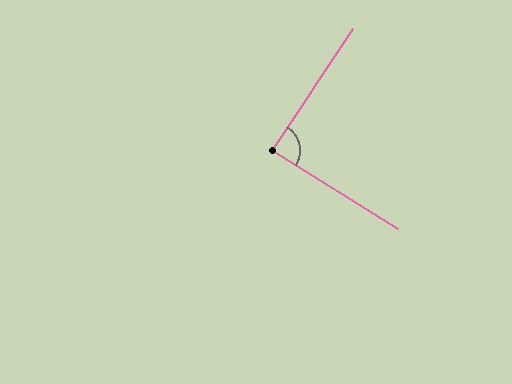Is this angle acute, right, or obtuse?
It is approximately a right angle.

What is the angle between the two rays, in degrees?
Approximately 88 degrees.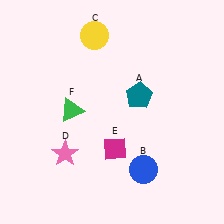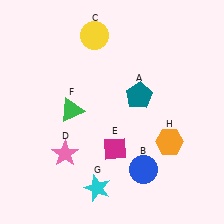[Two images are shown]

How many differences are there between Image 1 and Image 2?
There are 2 differences between the two images.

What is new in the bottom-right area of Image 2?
An orange hexagon (H) was added in the bottom-right area of Image 2.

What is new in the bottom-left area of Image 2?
A cyan star (G) was added in the bottom-left area of Image 2.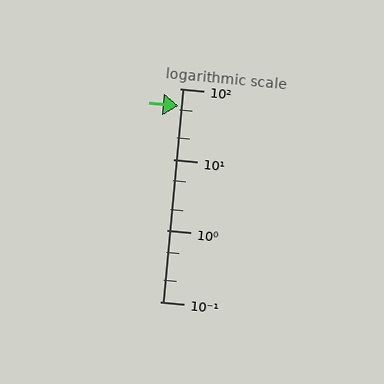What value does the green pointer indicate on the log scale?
The pointer indicates approximately 56.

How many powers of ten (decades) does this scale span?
The scale spans 3 decades, from 0.1 to 100.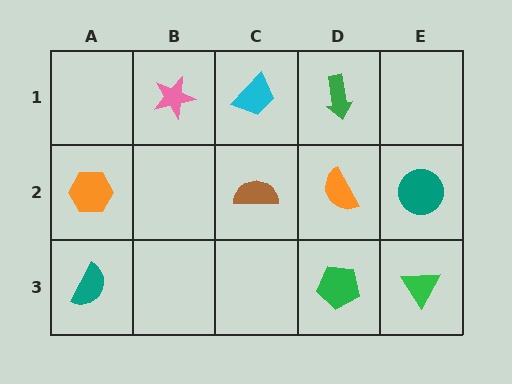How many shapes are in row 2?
4 shapes.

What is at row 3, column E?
A green triangle.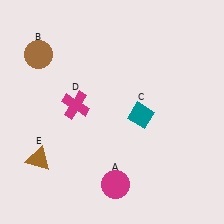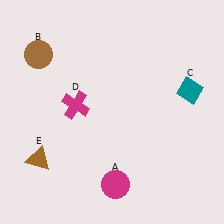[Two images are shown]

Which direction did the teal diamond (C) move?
The teal diamond (C) moved right.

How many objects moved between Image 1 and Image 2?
1 object moved between the two images.